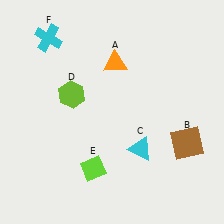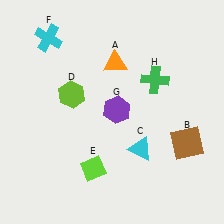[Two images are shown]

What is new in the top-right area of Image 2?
A green cross (H) was added in the top-right area of Image 2.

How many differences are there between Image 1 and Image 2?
There are 2 differences between the two images.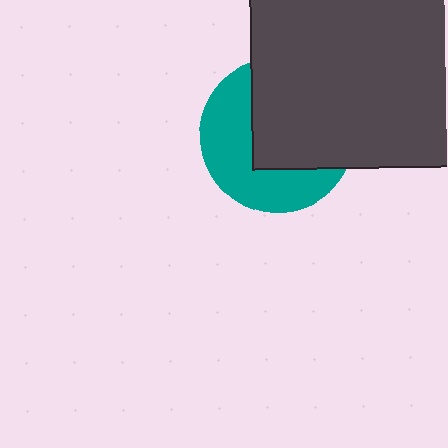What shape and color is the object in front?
The object in front is a dark gray square.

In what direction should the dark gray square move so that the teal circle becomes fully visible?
The dark gray square should move toward the upper-right. That is the shortest direction to clear the overlap and leave the teal circle fully visible.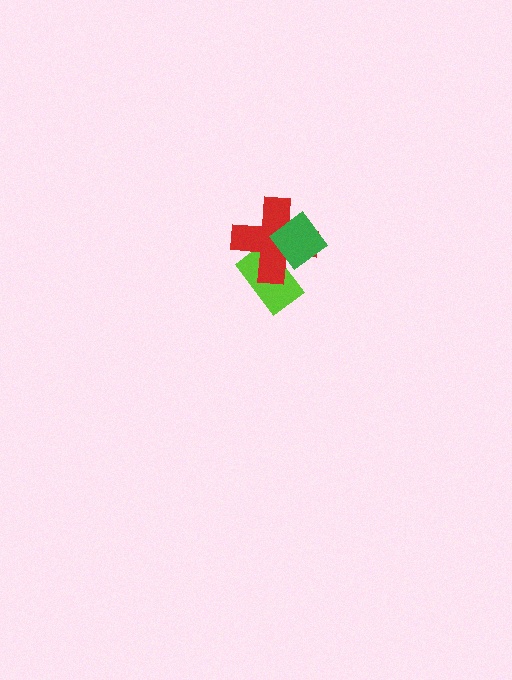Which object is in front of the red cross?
The green diamond is in front of the red cross.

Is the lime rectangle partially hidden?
Yes, it is partially covered by another shape.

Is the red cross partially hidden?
Yes, it is partially covered by another shape.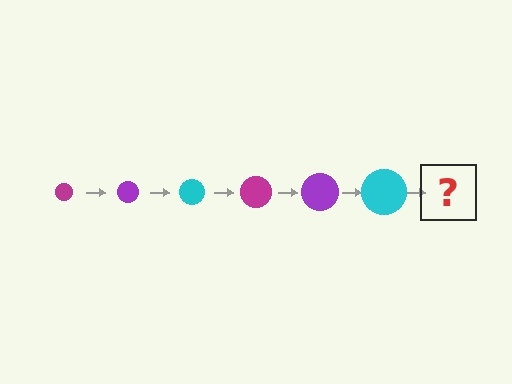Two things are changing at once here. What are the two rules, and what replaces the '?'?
The two rules are that the circle grows larger each step and the color cycles through magenta, purple, and cyan. The '?' should be a magenta circle, larger than the previous one.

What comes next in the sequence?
The next element should be a magenta circle, larger than the previous one.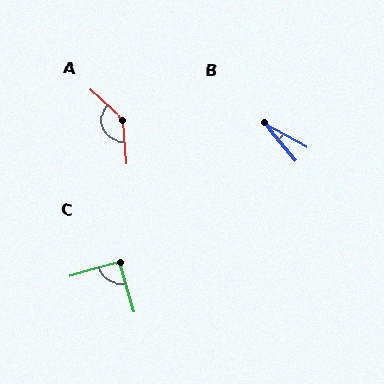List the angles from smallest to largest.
B (22°), C (90°), A (136°).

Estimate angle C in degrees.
Approximately 90 degrees.